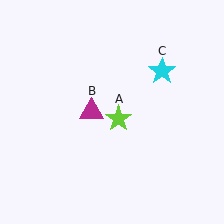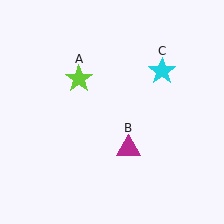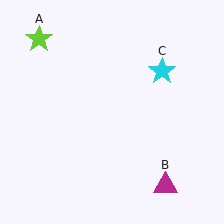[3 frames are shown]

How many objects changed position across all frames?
2 objects changed position: lime star (object A), magenta triangle (object B).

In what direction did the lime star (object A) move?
The lime star (object A) moved up and to the left.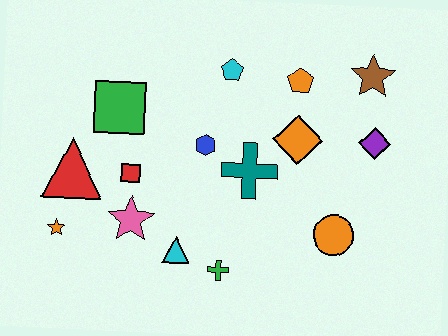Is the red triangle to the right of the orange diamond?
No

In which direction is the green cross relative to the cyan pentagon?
The green cross is below the cyan pentagon.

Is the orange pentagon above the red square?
Yes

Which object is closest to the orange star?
The red triangle is closest to the orange star.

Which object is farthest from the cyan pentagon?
The orange star is farthest from the cyan pentagon.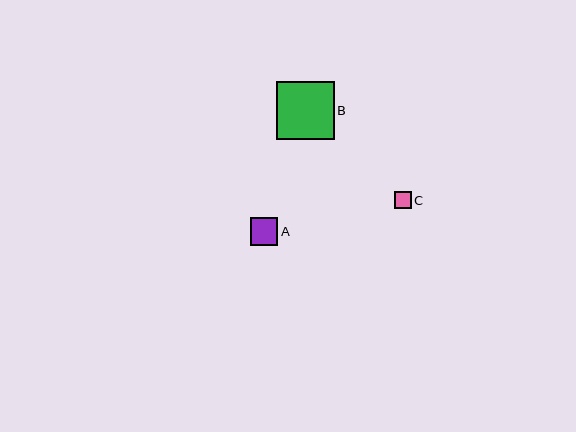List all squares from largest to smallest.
From largest to smallest: B, A, C.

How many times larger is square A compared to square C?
Square A is approximately 1.6 times the size of square C.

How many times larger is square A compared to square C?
Square A is approximately 1.6 times the size of square C.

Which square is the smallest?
Square C is the smallest with a size of approximately 17 pixels.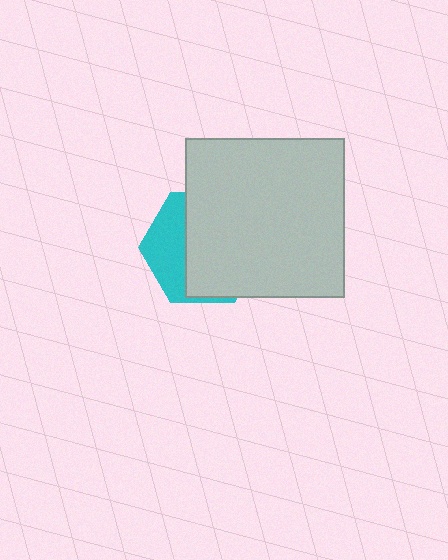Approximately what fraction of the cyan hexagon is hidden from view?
Roughly 65% of the cyan hexagon is hidden behind the light gray square.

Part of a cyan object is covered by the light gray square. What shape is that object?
It is a hexagon.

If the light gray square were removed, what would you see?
You would see the complete cyan hexagon.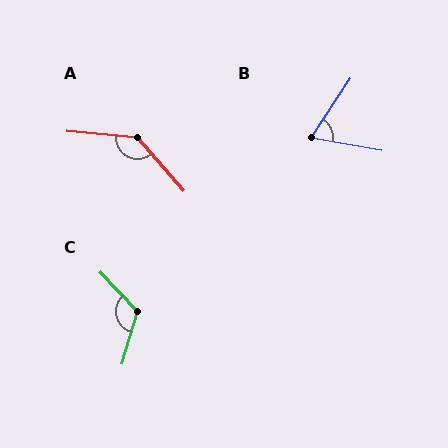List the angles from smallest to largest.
B (66°), C (120°), A (136°).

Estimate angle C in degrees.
Approximately 120 degrees.